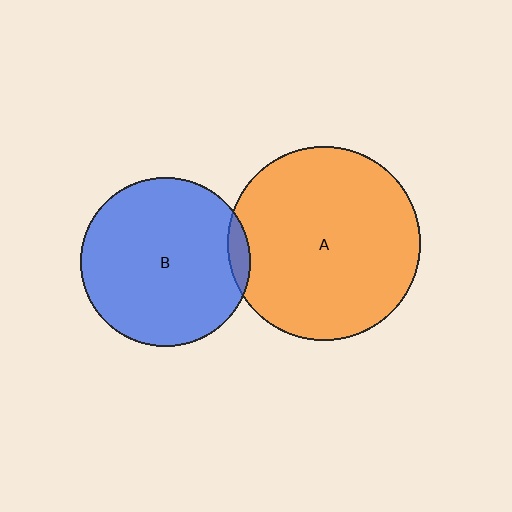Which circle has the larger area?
Circle A (orange).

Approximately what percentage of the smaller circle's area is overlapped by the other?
Approximately 5%.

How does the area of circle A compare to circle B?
Approximately 1.3 times.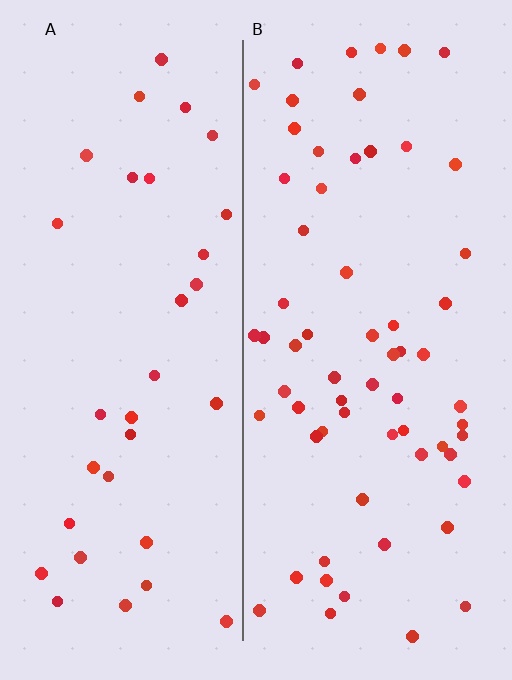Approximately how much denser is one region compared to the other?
Approximately 1.9× — region B over region A.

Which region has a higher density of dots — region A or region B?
B (the right).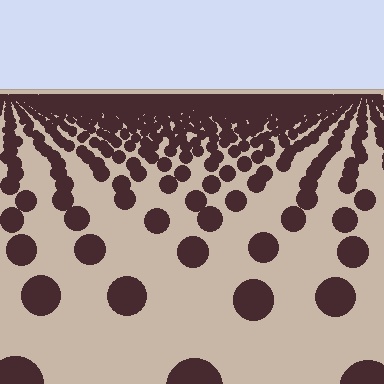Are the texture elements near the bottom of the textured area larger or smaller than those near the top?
Larger. Near the bottom, elements are closer to the viewer and appear at a bigger on-screen size.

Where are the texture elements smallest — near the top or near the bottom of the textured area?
Near the top.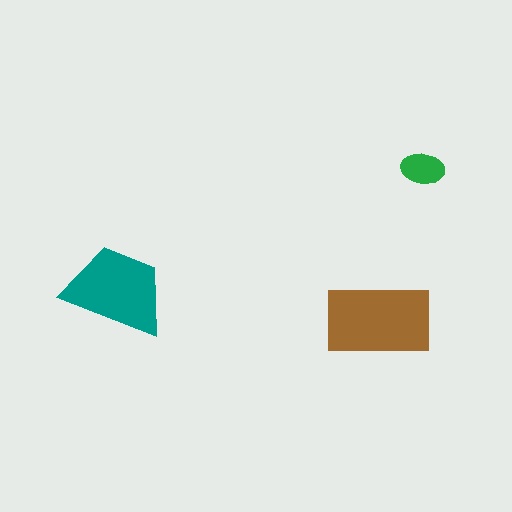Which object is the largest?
The brown rectangle.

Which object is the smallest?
The green ellipse.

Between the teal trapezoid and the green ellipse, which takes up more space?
The teal trapezoid.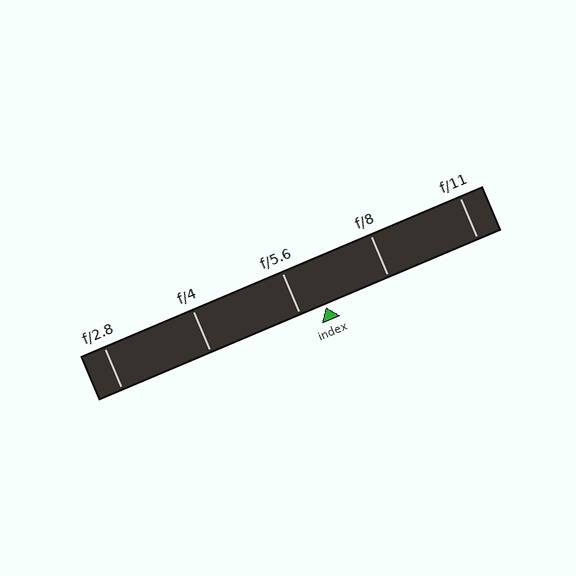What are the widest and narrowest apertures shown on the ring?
The widest aperture shown is f/2.8 and the narrowest is f/11.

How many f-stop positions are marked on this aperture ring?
There are 5 f-stop positions marked.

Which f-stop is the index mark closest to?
The index mark is closest to f/5.6.